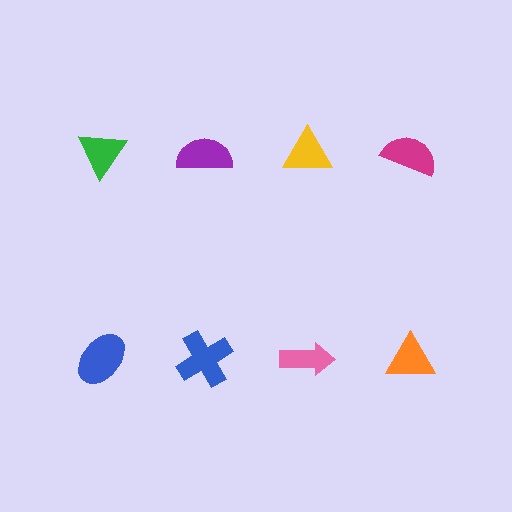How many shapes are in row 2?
4 shapes.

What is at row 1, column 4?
A magenta semicircle.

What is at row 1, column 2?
A purple semicircle.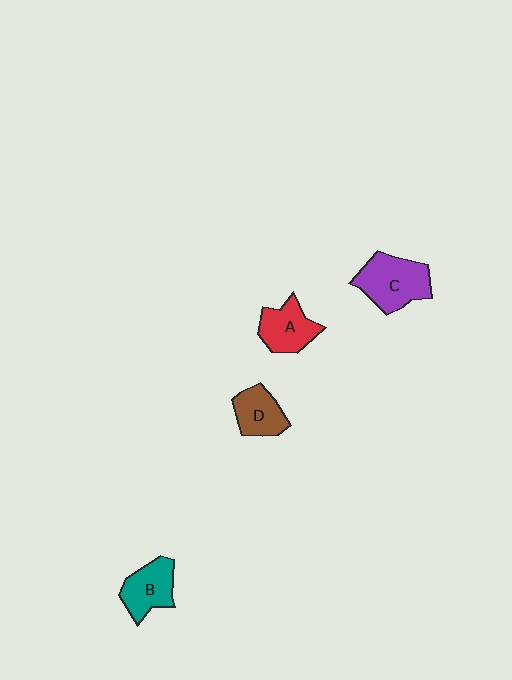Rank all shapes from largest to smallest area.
From largest to smallest: C (purple), B (teal), A (red), D (brown).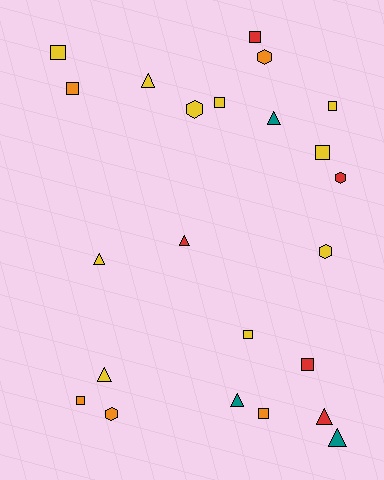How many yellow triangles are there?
There are 3 yellow triangles.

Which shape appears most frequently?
Square, with 10 objects.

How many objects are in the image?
There are 23 objects.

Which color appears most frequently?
Yellow, with 10 objects.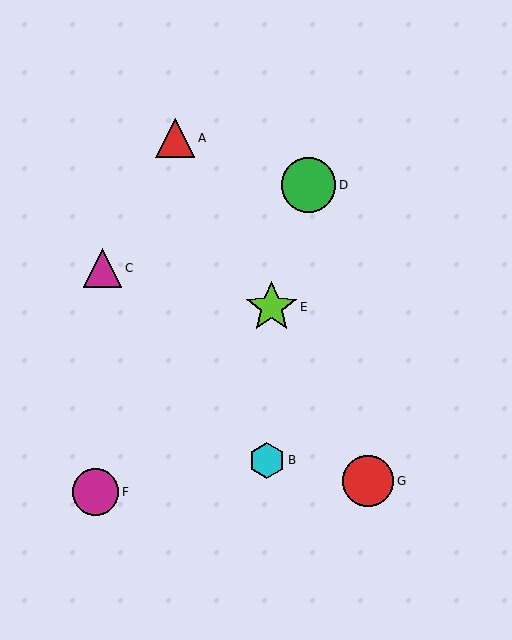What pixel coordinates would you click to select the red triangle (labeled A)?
Click at (175, 138) to select the red triangle A.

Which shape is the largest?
The green circle (labeled D) is the largest.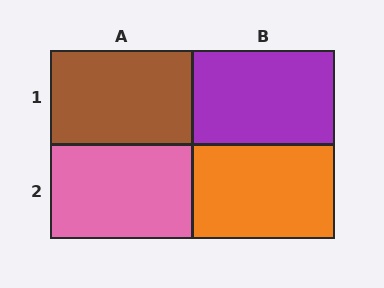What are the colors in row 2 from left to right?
Pink, orange.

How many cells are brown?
1 cell is brown.